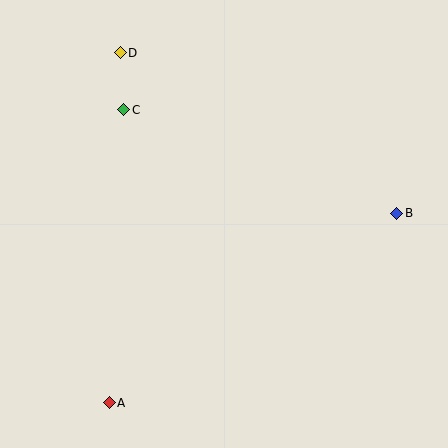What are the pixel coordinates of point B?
Point B is at (397, 213).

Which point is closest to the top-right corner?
Point B is closest to the top-right corner.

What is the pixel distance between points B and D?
The distance between B and D is 319 pixels.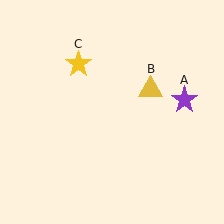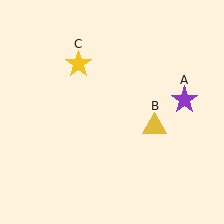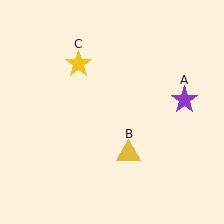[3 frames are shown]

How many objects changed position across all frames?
1 object changed position: yellow triangle (object B).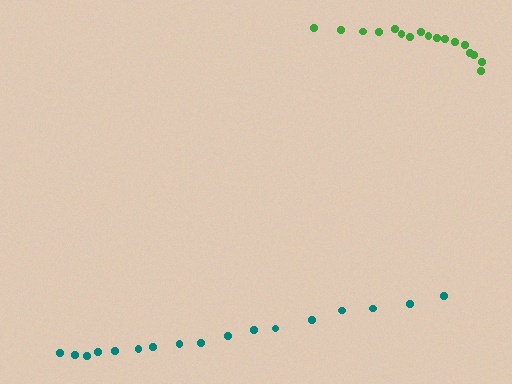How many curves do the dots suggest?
There are 2 distinct paths.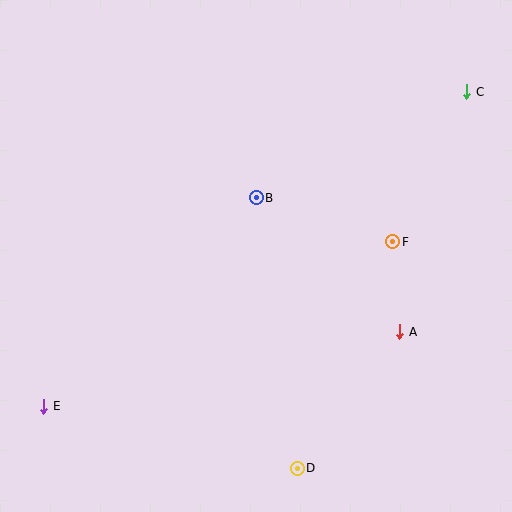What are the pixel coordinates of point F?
Point F is at (393, 242).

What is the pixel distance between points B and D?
The distance between B and D is 273 pixels.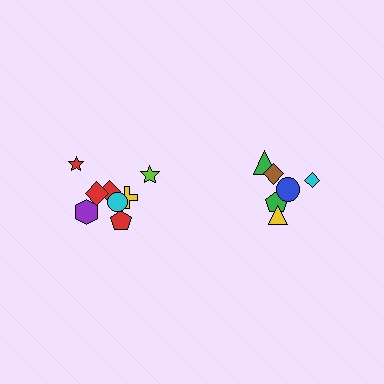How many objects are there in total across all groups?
There are 14 objects.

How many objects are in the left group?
There are 8 objects.